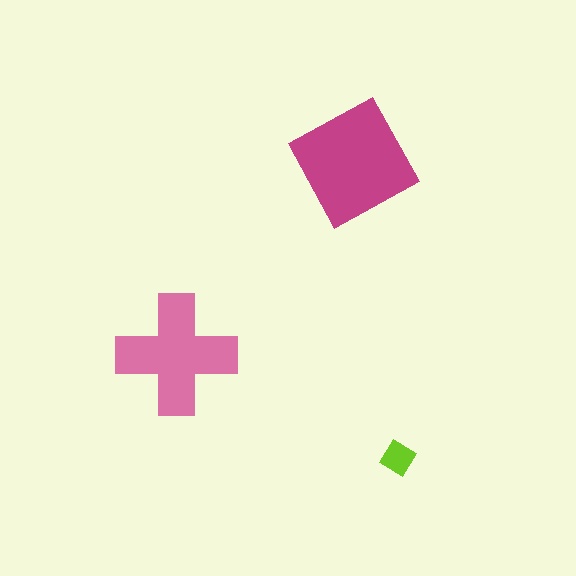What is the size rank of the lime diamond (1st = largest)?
3rd.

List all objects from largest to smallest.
The magenta square, the pink cross, the lime diamond.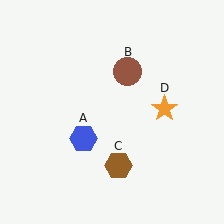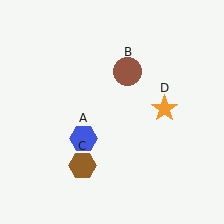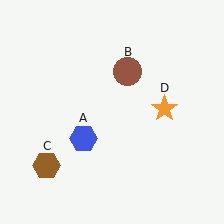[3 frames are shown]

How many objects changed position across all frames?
1 object changed position: brown hexagon (object C).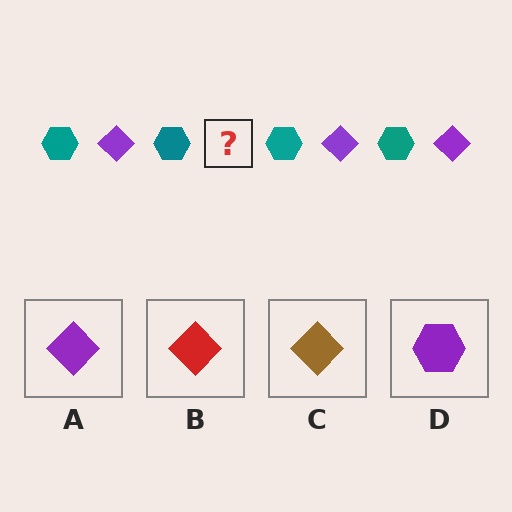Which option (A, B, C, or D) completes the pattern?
A.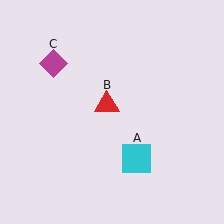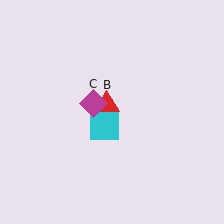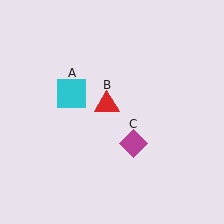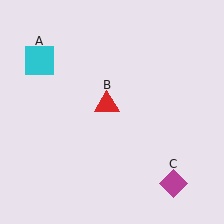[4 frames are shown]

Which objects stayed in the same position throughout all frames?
Red triangle (object B) remained stationary.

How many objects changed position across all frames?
2 objects changed position: cyan square (object A), magenta diamond (object C).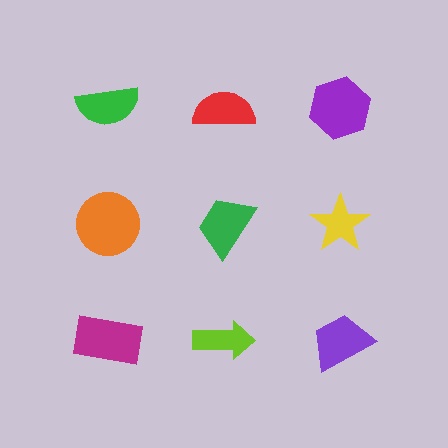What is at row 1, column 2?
A red semicircle.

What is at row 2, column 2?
A green trapezoid.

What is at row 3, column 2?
A lime arrow.